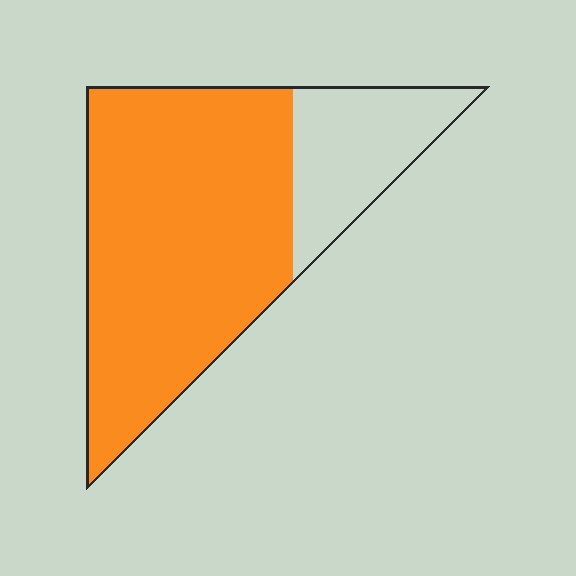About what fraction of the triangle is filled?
About three quarters (3/4).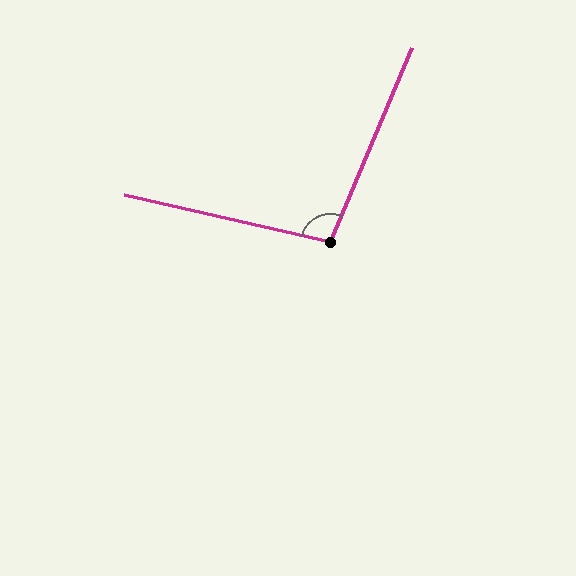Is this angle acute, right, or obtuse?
It is obtuse.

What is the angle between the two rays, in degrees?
Approximately 100 degrees.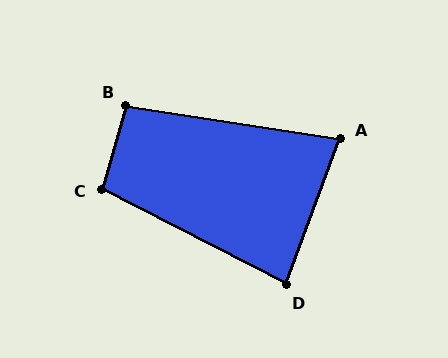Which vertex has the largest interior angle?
C, at approximately 101 degrees.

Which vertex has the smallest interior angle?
A, at approximately 79 degrees.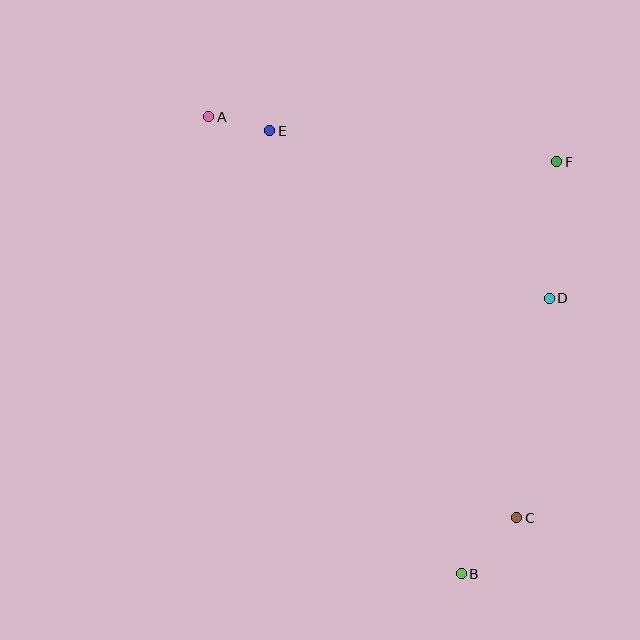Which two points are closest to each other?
Points A and E are closest to each other.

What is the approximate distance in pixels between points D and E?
The distance between D and E is approximately 326 pixels.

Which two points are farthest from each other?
Points A and B are farthest from each other.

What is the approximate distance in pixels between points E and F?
The distance between E and F is approximately 289 pixels.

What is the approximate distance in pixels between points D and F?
The distance between D and F is approximately 137 pixels.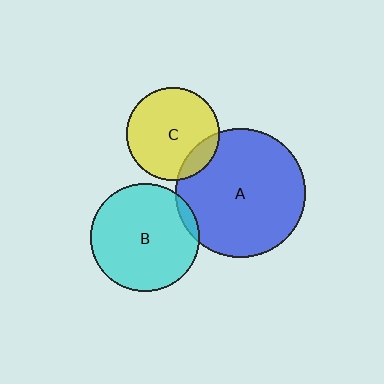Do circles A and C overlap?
Yes.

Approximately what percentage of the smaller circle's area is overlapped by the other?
Approximately 15%.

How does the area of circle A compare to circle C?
Approximately 1.9 times.